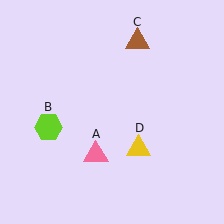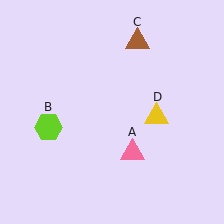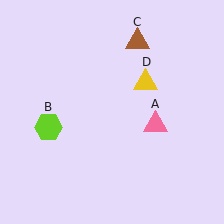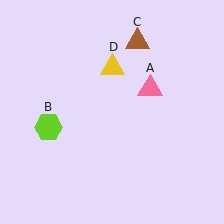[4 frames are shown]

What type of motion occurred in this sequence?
The pink triangle (object A), yellow triangle (object D) rotated counterclockwise around the center of the scene.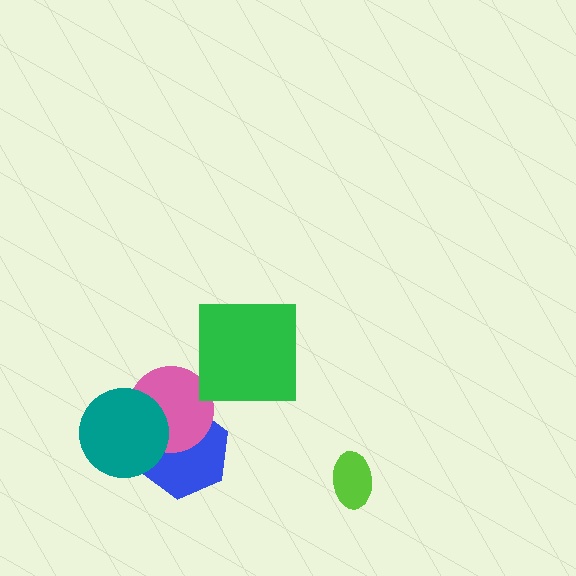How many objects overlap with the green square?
0 objects overlap with the green square.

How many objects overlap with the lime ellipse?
0 objects overlap with the lime ellipse.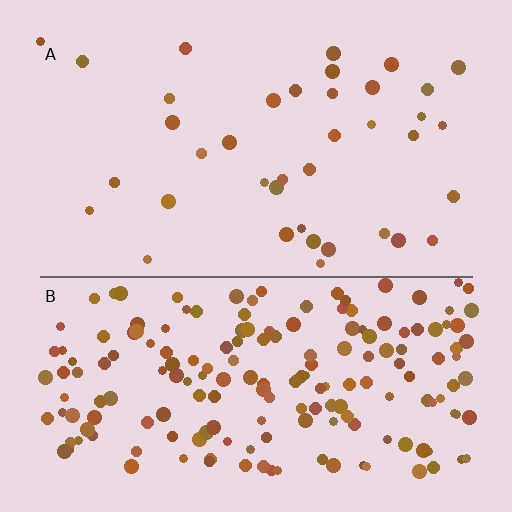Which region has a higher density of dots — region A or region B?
B (the bottom).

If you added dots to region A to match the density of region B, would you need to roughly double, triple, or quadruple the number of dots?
Approximately quadruple.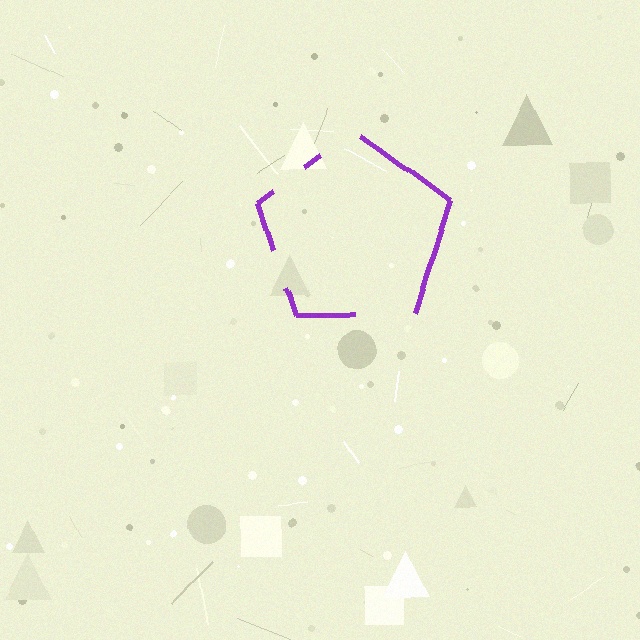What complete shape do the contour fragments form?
The contour fragments form a pentagon.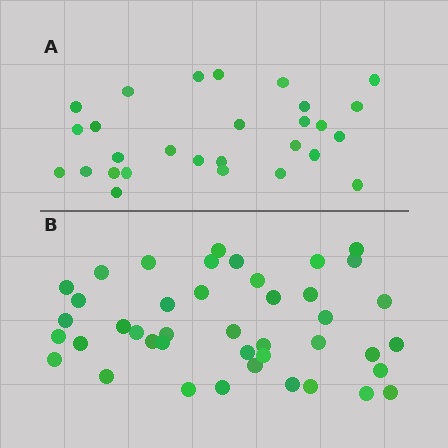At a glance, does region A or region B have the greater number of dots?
Region B (the bottom region) has more dots.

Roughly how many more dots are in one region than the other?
Region B has approximately 15 more dots than region A.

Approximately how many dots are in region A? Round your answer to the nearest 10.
About 30 dots. (The exact count is 28, which rounds to 30.)